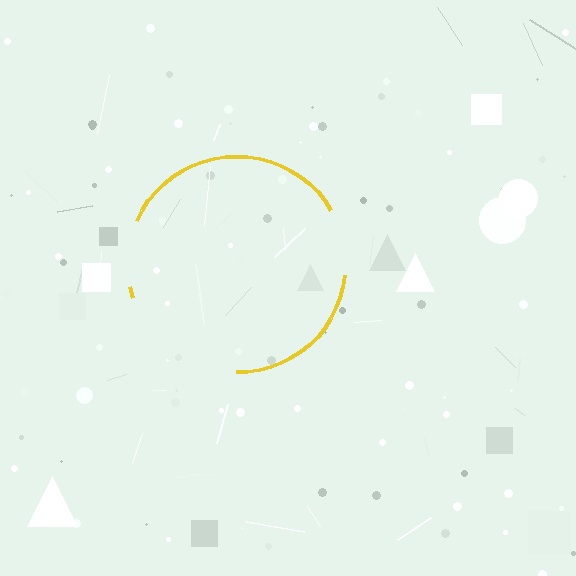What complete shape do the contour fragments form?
The contour fragments form a circle.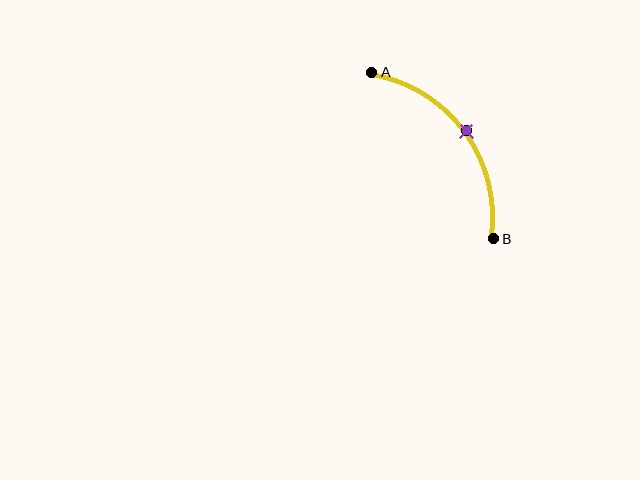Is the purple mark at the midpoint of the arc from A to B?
Yes. The purple mark lies on the arc at equal arc-length from both A and B — it is the arc midpoint.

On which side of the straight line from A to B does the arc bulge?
The arc bulges above and to the right of the straight line connecting A and B.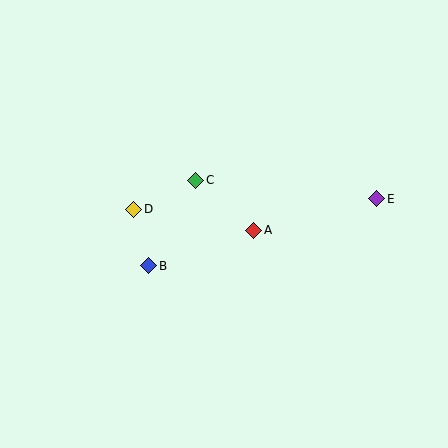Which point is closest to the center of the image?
Point A at (254, 230) is closest to the center.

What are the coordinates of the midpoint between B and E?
The midpoint between B and E is at (263, 232).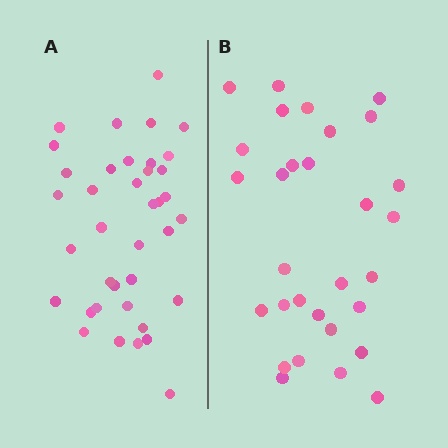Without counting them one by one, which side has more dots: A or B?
Region A (the left region) has more dots.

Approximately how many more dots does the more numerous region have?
Region A has roughly 8 or so more dots than region B.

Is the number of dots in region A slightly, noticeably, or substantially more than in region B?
Region A has noticeably more, but not dramatically so. The ratio is roughly 1.3 to 1.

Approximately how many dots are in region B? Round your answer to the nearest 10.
About 30 dots.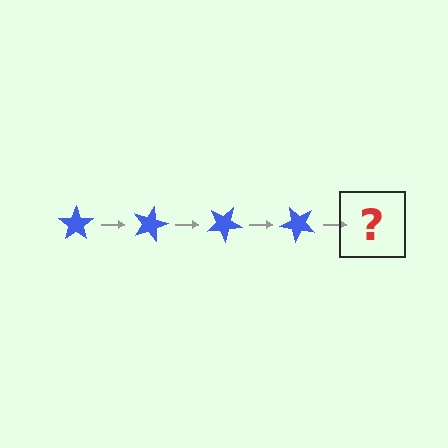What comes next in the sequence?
The next element should be a blue star rotated 60 degrees.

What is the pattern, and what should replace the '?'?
The pattern is that the star rotates 15 degrees each step. The '?' should be a blue star rotated 60 degrees.